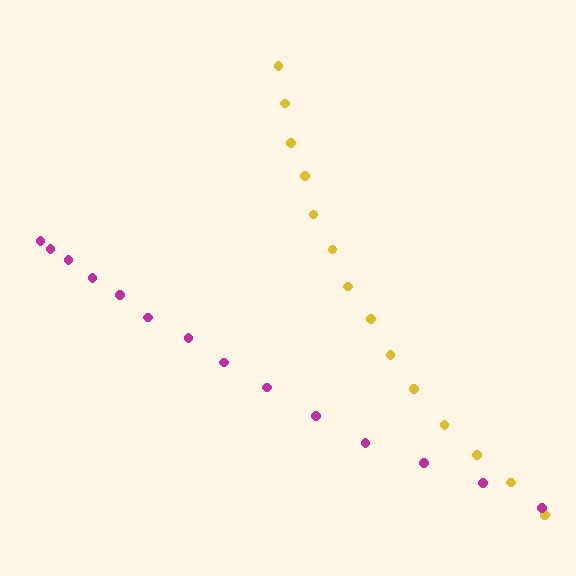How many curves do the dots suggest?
There are 2 distinct paths.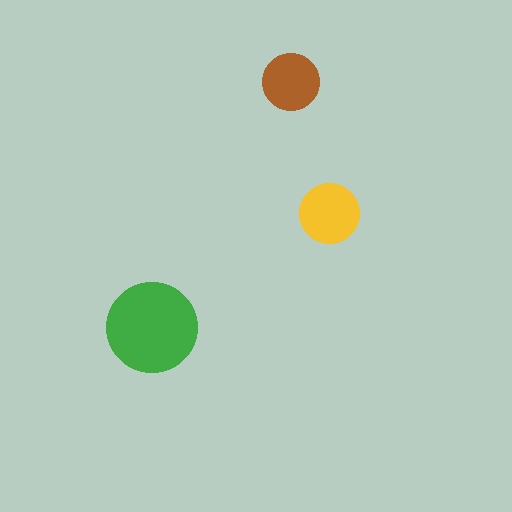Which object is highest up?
The brown circle is topmost.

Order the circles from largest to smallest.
the green one, the yellow one, the brown one.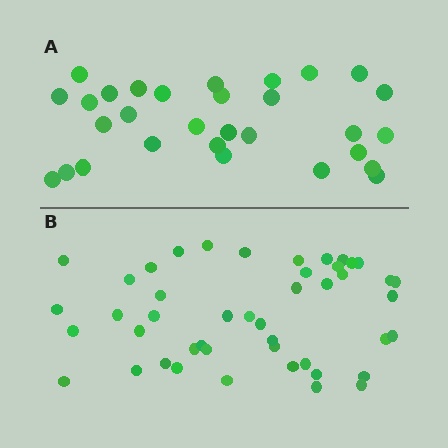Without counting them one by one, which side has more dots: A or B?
Region B (the bottom region) has more dots.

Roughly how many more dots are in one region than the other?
Region B has approximately 15 more dots than region A.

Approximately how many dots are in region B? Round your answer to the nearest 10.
About 50 dots. (The exact count is 46, which rounds to 50.)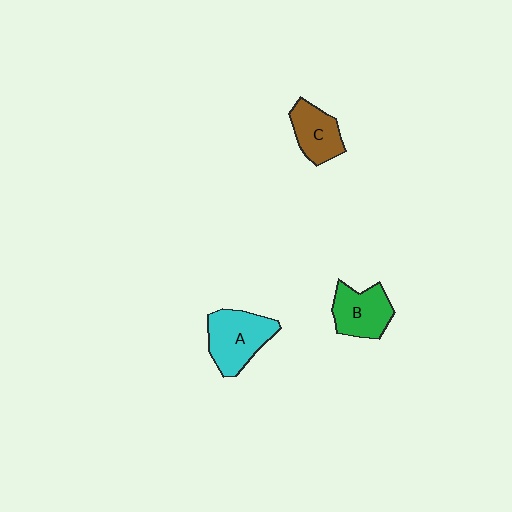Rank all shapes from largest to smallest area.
From largest to smallest: A (cyan), B (green), C (brown).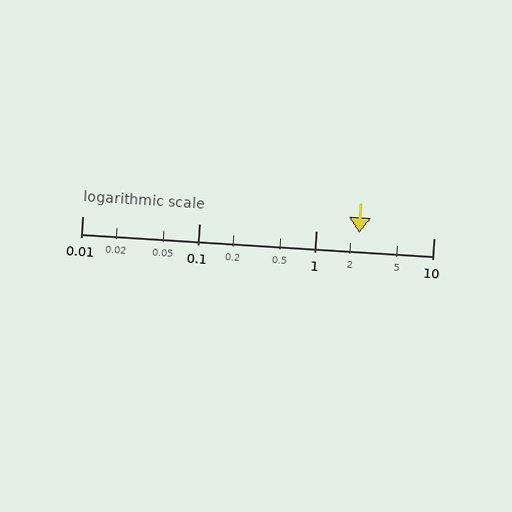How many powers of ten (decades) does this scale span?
The scale spans 3 decades, from 0.01 to 10.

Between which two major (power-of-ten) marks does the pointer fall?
The pointer is between 1 and 10.